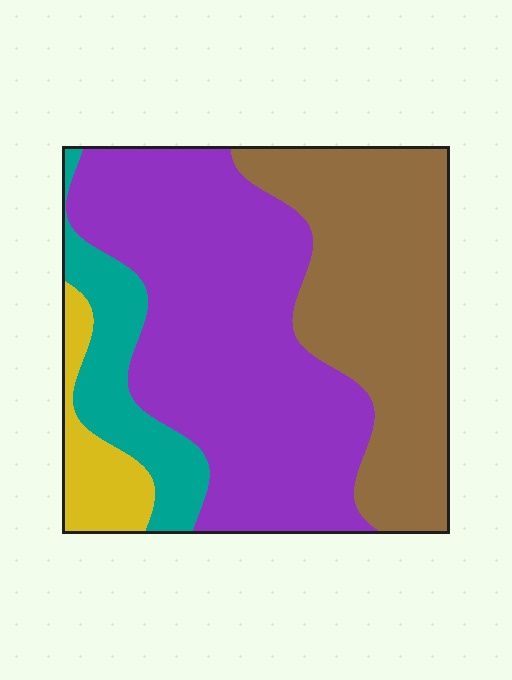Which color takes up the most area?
Purple, at roughly 45%.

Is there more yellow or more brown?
Brown.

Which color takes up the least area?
Yellow, at roughly 5%.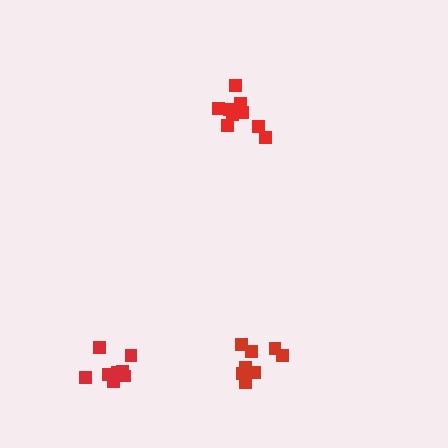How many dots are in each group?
Group 1: 9 dots, Group 2: 8 dots, Group 3: 8 dots (25 total).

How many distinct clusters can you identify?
There are 3 distinct clusters.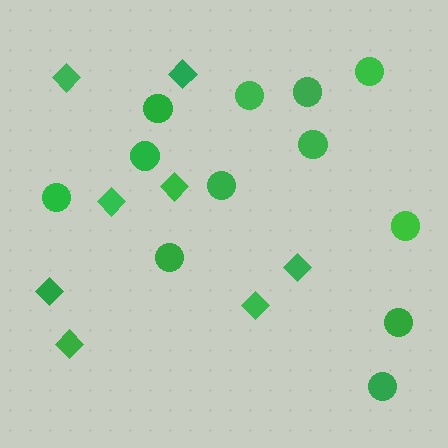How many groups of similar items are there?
There are 2 groups: one group of diamonds (8) and one group of circles (12).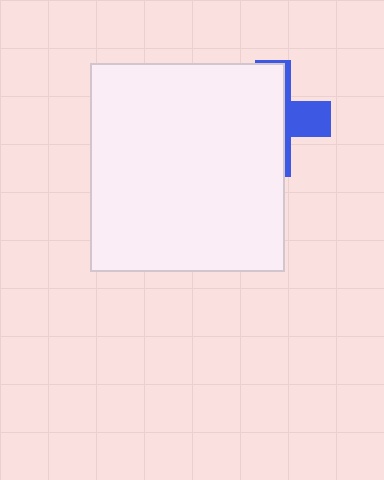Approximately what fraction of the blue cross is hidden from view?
Roughly 68% of the blue cross is hidden behind the white rectangle.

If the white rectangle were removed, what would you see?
You would see the complete blue cross.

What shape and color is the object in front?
The object in front is a white rectangle.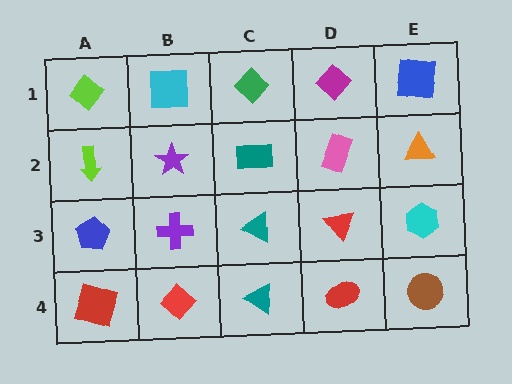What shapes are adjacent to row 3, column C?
A teal rectangle (row 2, column C), a teal triangle (row 4, column C), a purple cross (row 3, column B), a red triangle (row 3, column D).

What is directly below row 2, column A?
A blue pentagon.